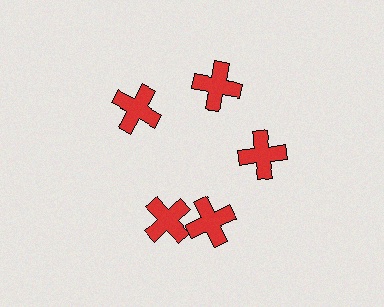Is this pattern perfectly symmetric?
No. The 5 red crosses are arranged in a ring, but one element near the 8 o'clock position is rotated out of alignment along the ring, breaking the 5-fold rotational symmetry.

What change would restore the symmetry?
The symmetry would be restored by rotating it back into even spacing with its neighbors so that all 5 crosses sit at equal angles and equal distance from the center.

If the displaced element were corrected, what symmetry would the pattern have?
It would have 5-fold rotational symmetry — the pattern would map onto itself every 72 degrees.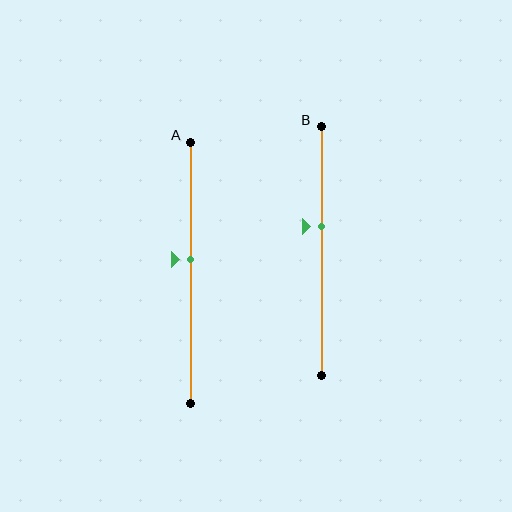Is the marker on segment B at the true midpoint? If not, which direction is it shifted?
No, the marker on segment B is shifted upward by about 10% of the segment length.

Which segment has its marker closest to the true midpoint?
Segment A has its marker closest to the true midpoint.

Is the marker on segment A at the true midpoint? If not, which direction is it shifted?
No, the marker on segment A is shifted upward by about 5% of the segment length.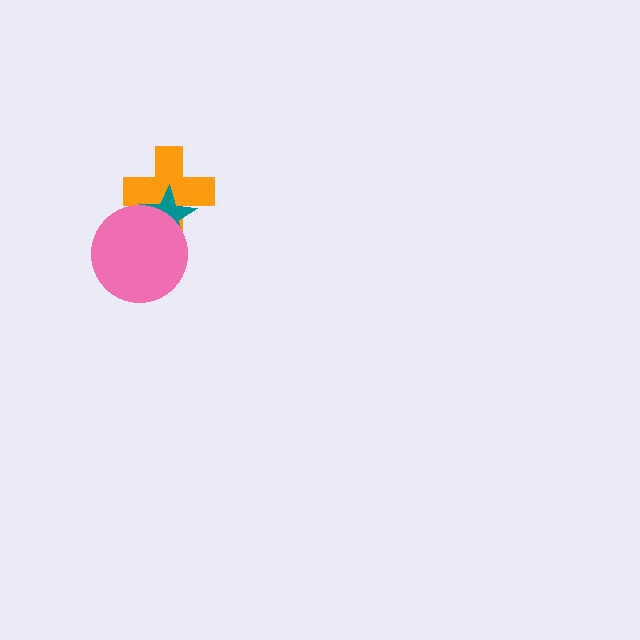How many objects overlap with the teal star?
2 objects overlap with the teal star.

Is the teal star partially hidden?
Yes, it is partially covered by another shape.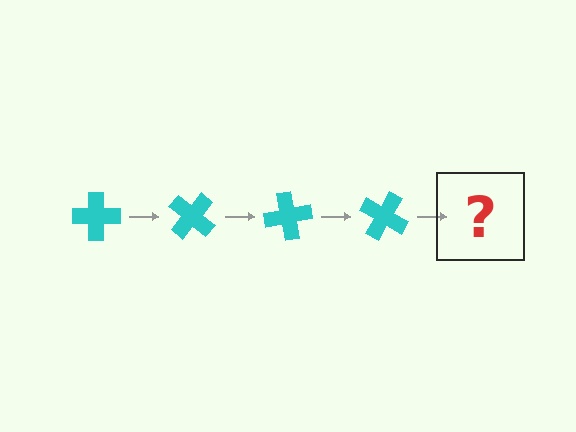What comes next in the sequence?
The next element should be a cyan cross rotated 160 degrees.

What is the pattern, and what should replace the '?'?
The pattern is that the cross rotates 40 degrees each step. The '?' should be a cyan cross rotated 160 degrees.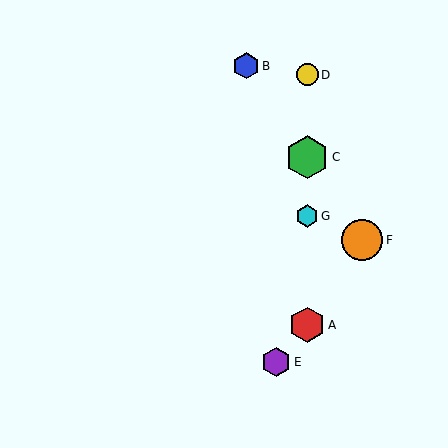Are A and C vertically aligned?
Yes, both are at x≈307.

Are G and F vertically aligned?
No, G is at x≈307 and F is at x≈362.